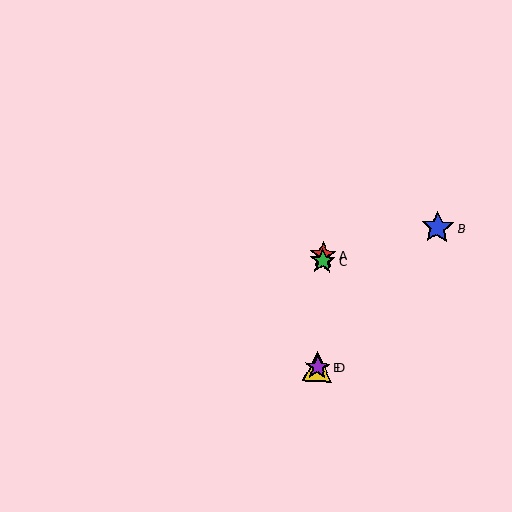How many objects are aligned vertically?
4 objects (A, C, D, E) are aligned vertically.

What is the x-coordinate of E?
Object E is at x≈318.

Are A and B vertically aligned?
No, A is at x≈323 and B is at x≈438.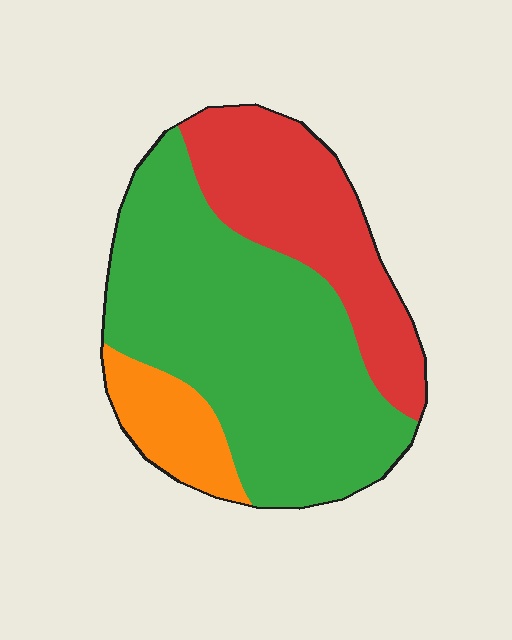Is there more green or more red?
Green.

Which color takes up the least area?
Orange, at roughly 10%.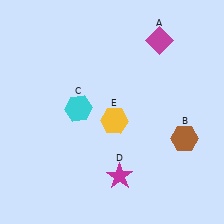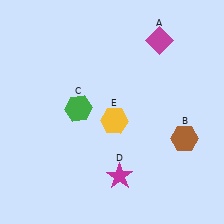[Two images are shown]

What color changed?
The hexagon (C) changed from cyan in Image 1 to green in Image 2.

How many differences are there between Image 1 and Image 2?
There is 1 difference between the two images.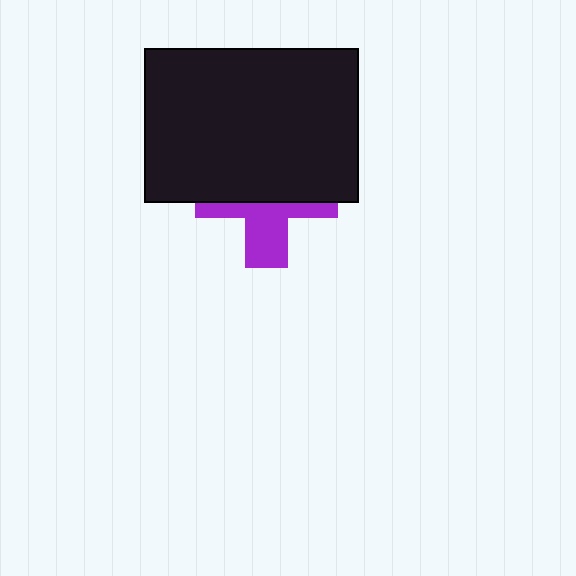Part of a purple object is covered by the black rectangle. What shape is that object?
It is a cross.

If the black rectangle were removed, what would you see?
You would see the complete purple cross.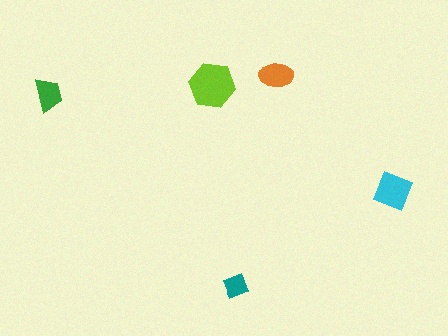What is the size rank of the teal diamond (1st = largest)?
5th.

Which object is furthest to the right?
The cyan square is rightmost.